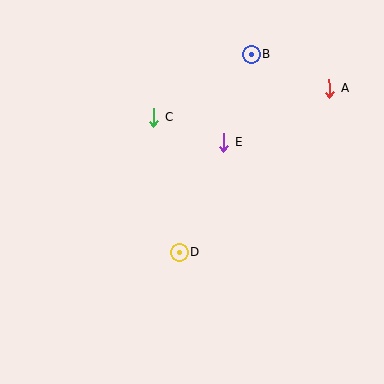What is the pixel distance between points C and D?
The distance between C and D is 137 pixels.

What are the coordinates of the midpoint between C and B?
The midpoint between C and B is at (202, 86).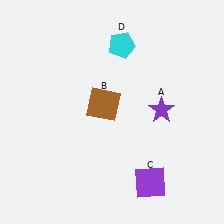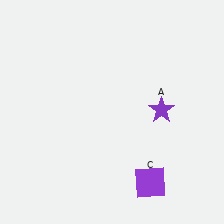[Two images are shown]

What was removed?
The brown square (B), the cyan pentagon (D) were removed in Image 2.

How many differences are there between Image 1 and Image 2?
There are 2 differences between the two images.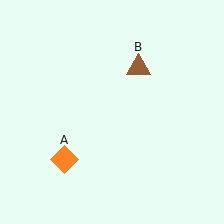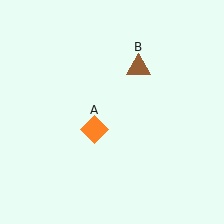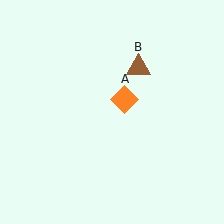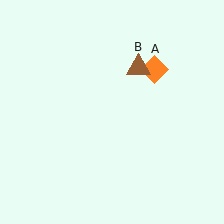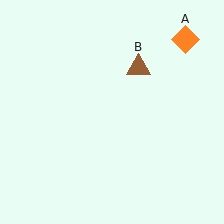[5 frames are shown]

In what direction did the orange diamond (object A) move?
The orange diamond (object A) moved up and to the right.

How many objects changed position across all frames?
1 object changed position: orange diamond (object A).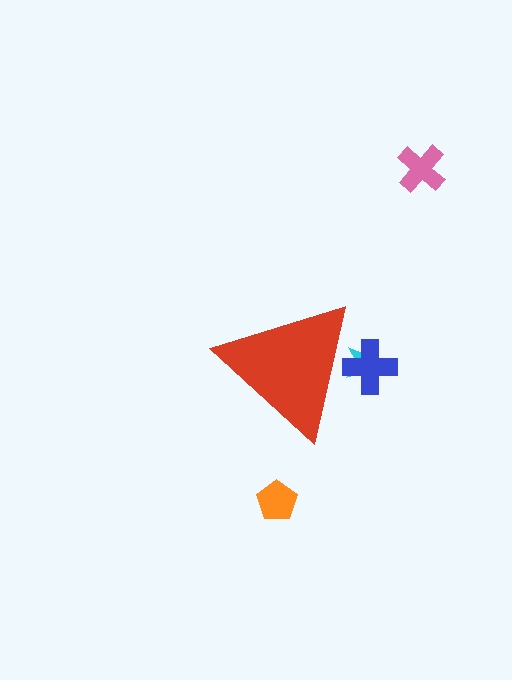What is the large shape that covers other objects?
A red triangle.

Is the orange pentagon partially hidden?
No, the orange pentagon is fully visible.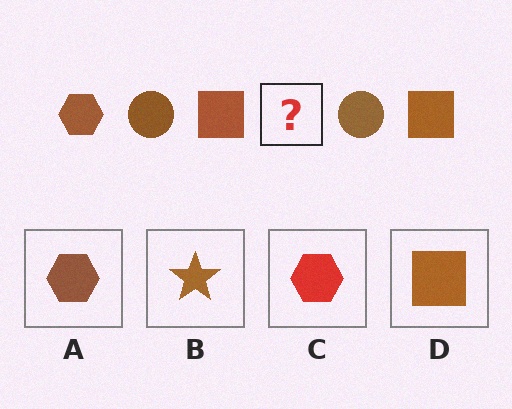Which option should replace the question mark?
Option A.